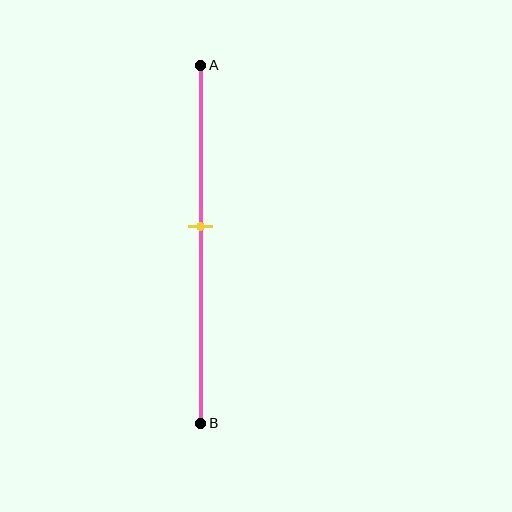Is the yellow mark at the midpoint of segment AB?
No, the mark is at about 45% from A, not at the 50% midpoint.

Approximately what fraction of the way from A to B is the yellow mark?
The yellow mark is approximately 45% of the way from A to B.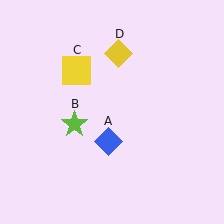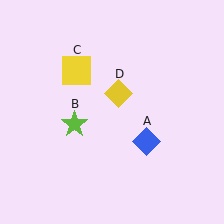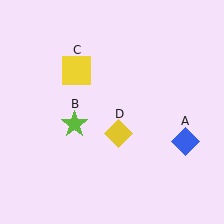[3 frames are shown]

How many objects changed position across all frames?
2 objects changed position: blue diamond (object A), yellow diamond (object D).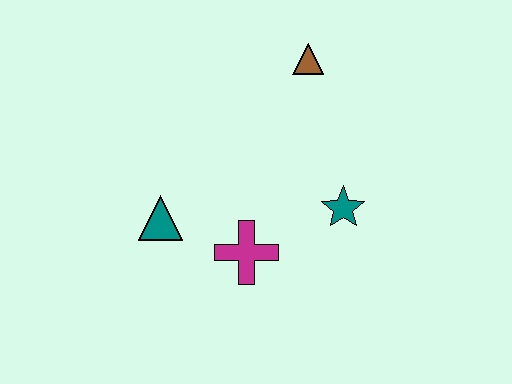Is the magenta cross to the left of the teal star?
Yes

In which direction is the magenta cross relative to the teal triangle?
The magenta cross is to the right of the teal triangle.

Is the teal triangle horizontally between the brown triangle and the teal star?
No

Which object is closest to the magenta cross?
The teal triangle is closest to the magenta cross.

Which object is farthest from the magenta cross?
The brown triangle is farthest from the magenta cross.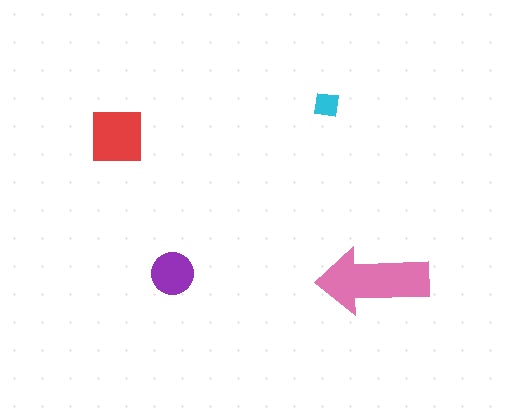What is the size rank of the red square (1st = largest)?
2nd.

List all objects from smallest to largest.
The cyan square, the purple circle, the red square, the pink arrow.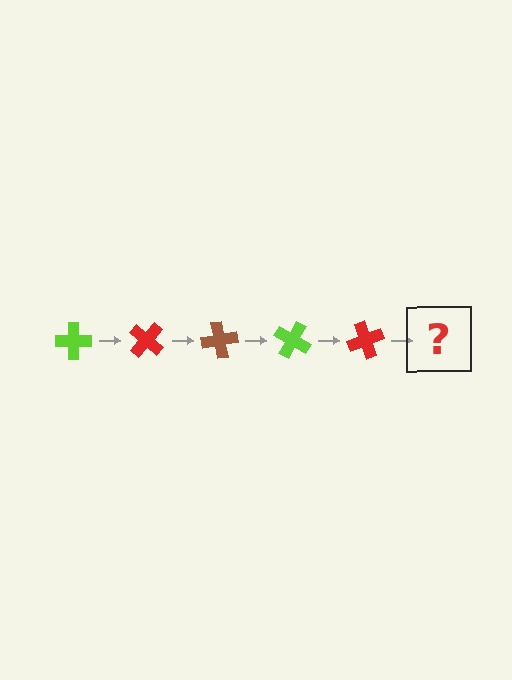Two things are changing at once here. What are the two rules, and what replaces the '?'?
The two rules are that it rotates 40 degrees each step and the color cycles through lime, red, and brown. The '?' should be a brown cross, rotated 200 degrees from the start.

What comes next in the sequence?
The next element should be a brown cross, rotated 200 degrees from the start.